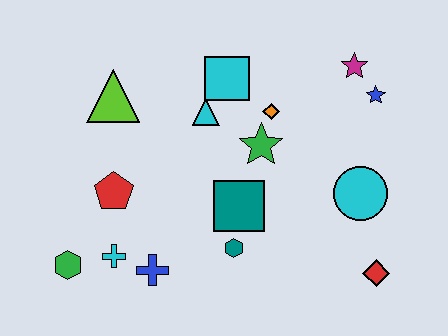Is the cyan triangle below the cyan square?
Yes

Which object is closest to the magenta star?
The blue star is closest to the magenta star.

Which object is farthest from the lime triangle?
The red diamond is farthest from the lime triangle.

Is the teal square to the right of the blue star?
No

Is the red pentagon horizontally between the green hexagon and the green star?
Yes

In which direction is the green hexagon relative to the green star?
The green hexagon is to the left of the green star.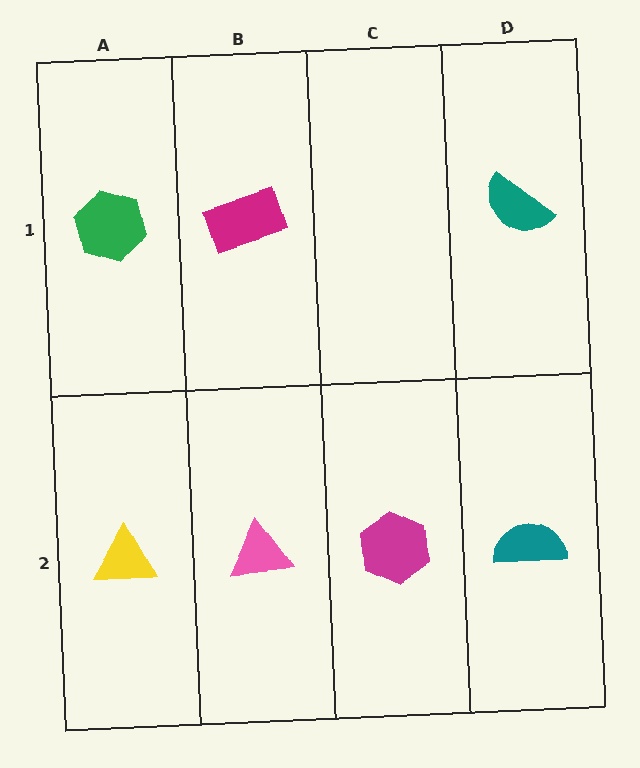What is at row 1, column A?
A green hexagon.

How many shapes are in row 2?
4 shapes.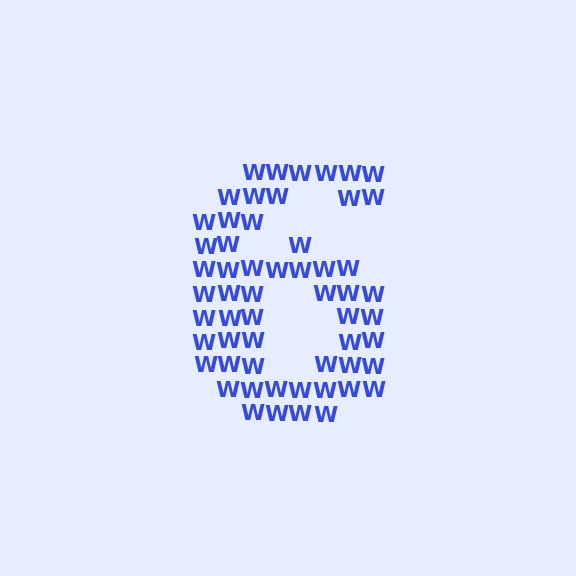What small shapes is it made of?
It is made of small letter W's.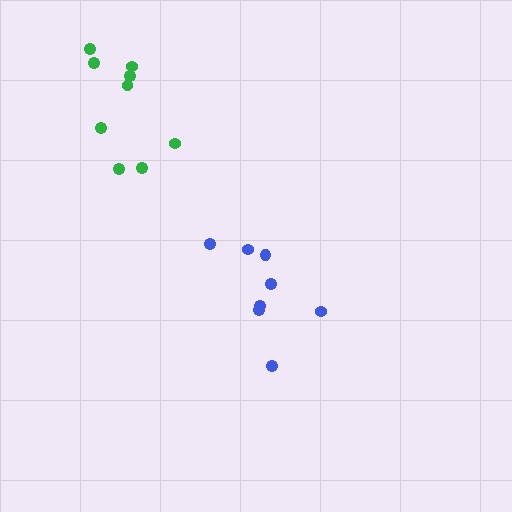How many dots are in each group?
Group 1: 9 dots, Group 2: 8 dots (17 total).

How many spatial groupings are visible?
There are 2 spatial groupings.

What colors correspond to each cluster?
The clusters are colored: green, blue.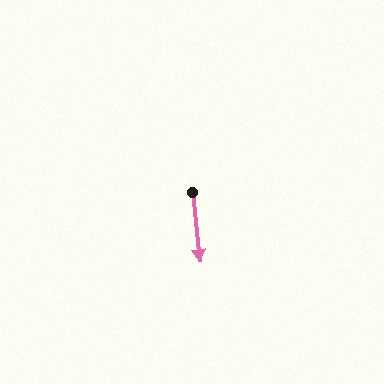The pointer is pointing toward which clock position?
Roughly 6 o'clock.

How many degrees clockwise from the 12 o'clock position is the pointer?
Approximately 174 degrees.